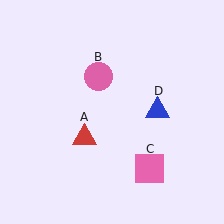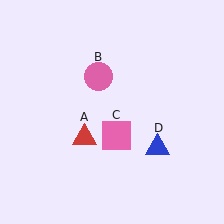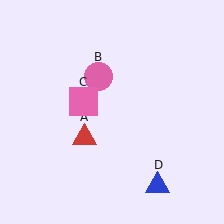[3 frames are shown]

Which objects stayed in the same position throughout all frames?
Red triangle (object A) and pink circle (object B) remained stationary.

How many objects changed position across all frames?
2 objects changed position: pink square (object C), blue triangle (object D).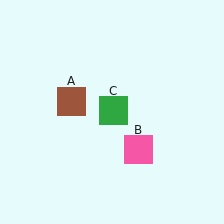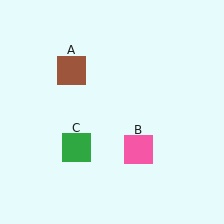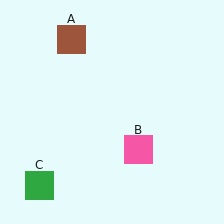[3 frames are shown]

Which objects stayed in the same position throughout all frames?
Pink square (object B) remained stationary.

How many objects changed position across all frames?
2 objects changed position: brown square (object A), green square (object C).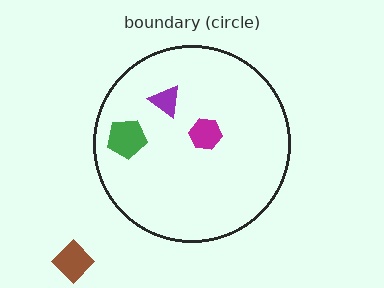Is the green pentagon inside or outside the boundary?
Inside.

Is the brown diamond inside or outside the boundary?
Outside.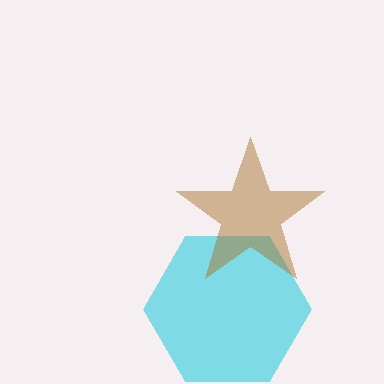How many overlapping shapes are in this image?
There are 2 overlapping shapes in the image.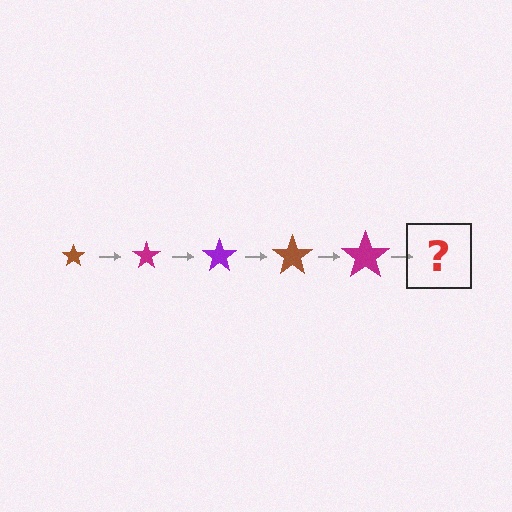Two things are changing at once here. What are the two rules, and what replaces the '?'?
The two rules are that the star grows larger each step and the color cycles through brown, magenta, and purple. The '?' should be a purple star, larger than the previous one.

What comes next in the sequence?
The next element should be a purple star, larger than the previous one.